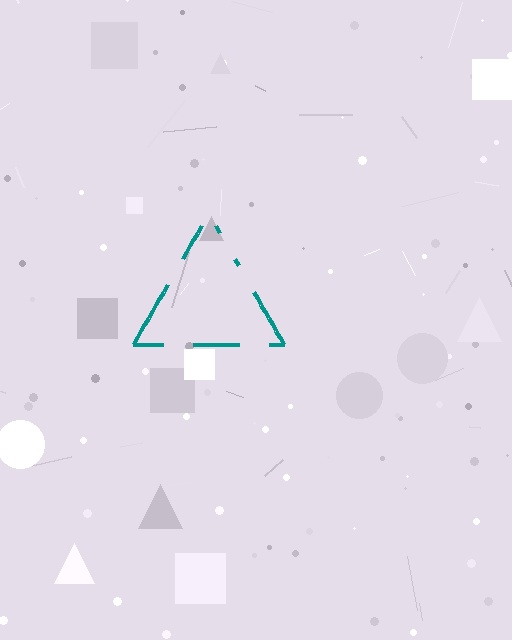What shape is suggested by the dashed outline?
The dashed outline suggests a triangle.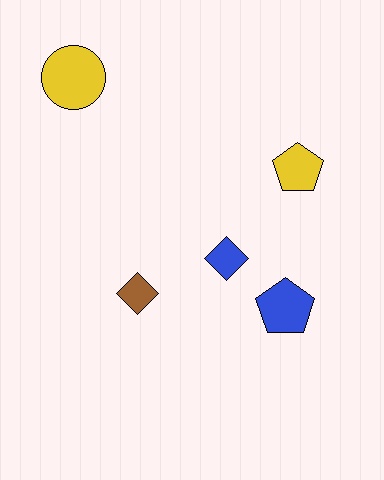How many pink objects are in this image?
There are no pink objects.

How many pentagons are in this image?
There are 2 pentagons.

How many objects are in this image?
There are 5 objects.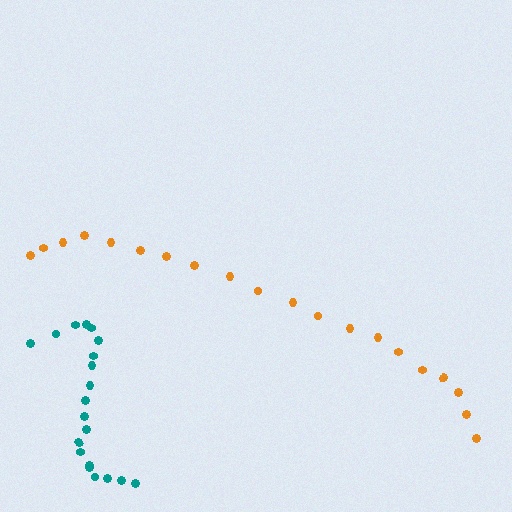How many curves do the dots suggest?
There are 2 distinct paths.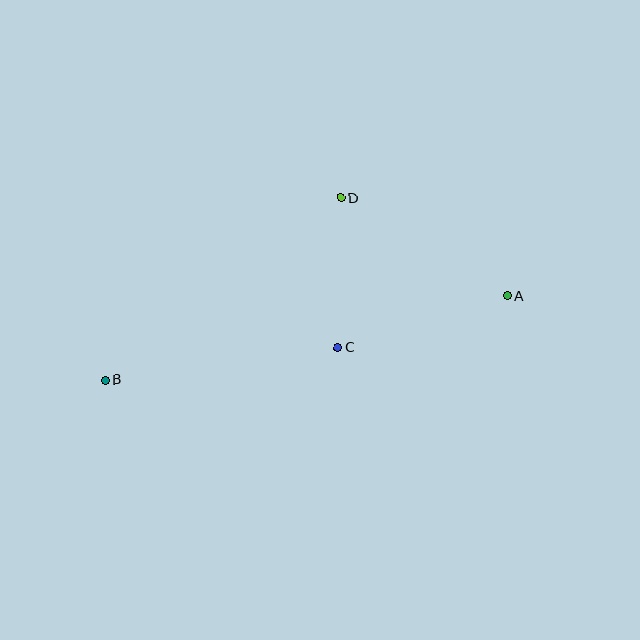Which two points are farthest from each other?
Points A and B are farthest from each other.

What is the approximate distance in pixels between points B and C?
The distance between B and C is approximately 235 pixels.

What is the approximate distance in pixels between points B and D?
The distance between B and D is approximately 298 pixels.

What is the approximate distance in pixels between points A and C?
The distance between A and C is approximately 178 pixels.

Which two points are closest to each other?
Points C and D are closest to each other.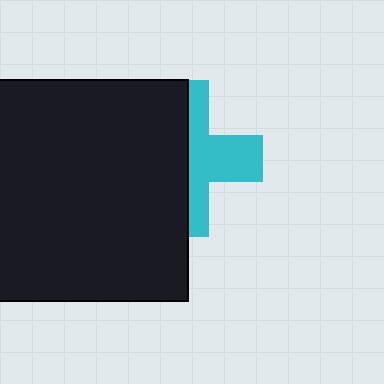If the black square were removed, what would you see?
You would see the complete cyan cross.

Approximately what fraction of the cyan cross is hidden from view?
Roughly 55% of the cyan cross is hidden behind the black square.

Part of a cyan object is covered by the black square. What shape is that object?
It is a cross.